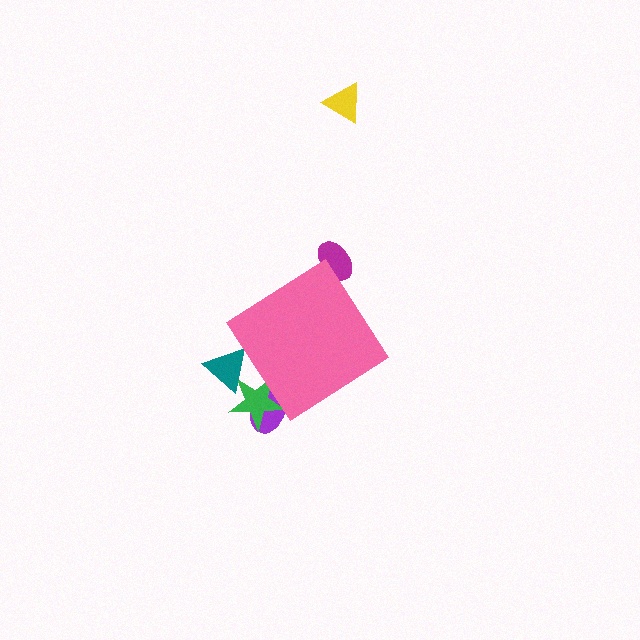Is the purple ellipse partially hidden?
Yes, the purple ellipse is partially hidden behind the pink diamond.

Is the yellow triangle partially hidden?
No, the yellow triangle is fully visible.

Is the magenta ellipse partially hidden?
Yes, the magenta ellipse is partially hidden behind the pink diamond.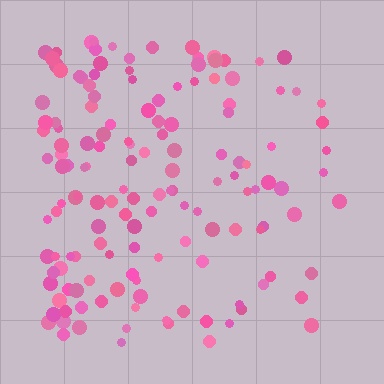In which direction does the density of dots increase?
From right to left, with the left side densest.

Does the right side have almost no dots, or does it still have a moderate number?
Still a moderate number, just noticeably fewer than the left.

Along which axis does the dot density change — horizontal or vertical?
Horizontal.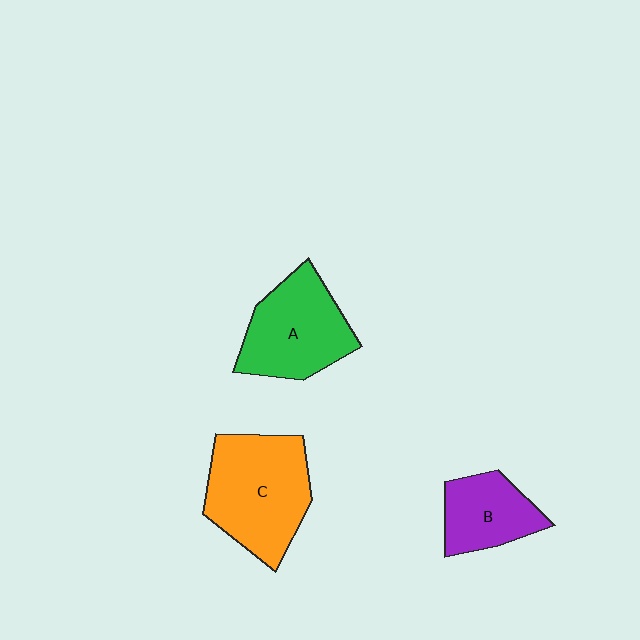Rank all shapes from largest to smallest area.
From largest to smallest: C (orange), A (green), B (purple).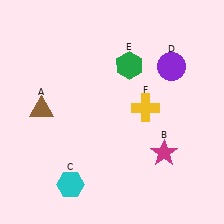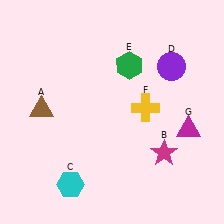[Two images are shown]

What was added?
A magenta triangle (G) was added in Image 2.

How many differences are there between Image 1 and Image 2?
There is 1 difference between the two images.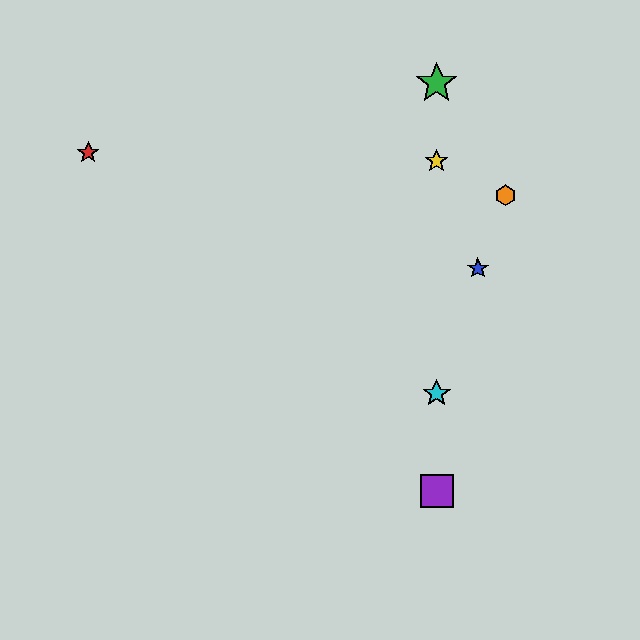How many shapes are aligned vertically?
4 shapes (the green star, the yellow star, the purple square, the cyan star) are aligned vertically.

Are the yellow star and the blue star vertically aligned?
No, the yellow star is at x≈437 and the blue star is at x≈478.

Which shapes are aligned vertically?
The green star, the yellow star, the purple square, the cyan star are aligned vertically.